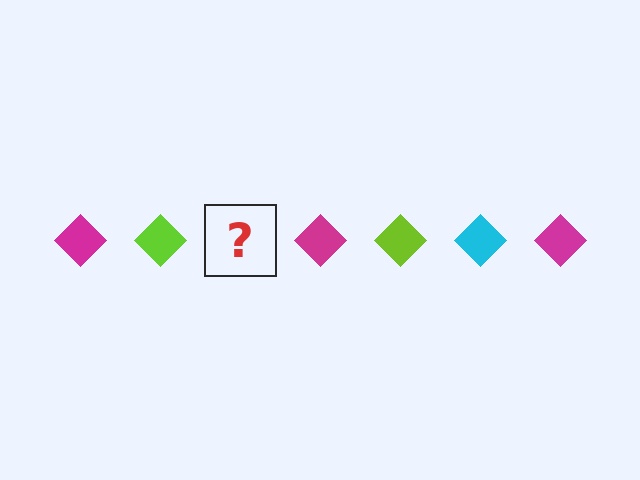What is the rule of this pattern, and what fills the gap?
The rule is that the pattern cycles through magenta, lime, cyan diamonds. The gap should be filled with a cyan diamond.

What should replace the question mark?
The question mark should be replaced with a cyan diamond.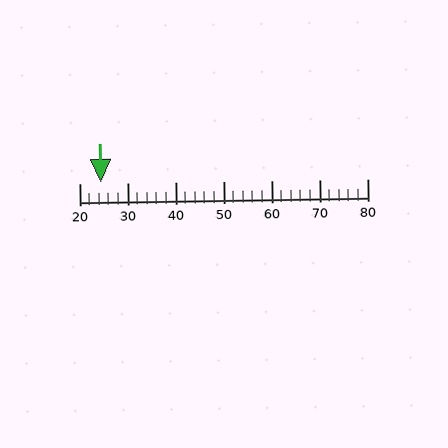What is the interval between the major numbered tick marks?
The major tick marks are spaced 10 units apart.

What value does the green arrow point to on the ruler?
The green arrow points to approximately 24.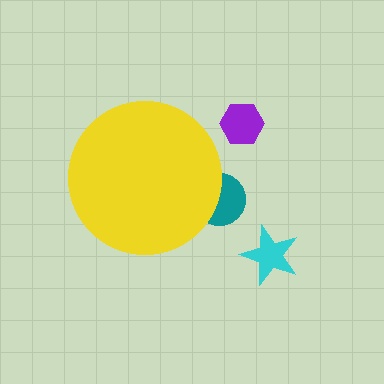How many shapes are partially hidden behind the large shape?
1 shape is partially hidden.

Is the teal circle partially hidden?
Yes, the teal circle is partially hidden behind the yellow circle.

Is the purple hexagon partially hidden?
No, the purple hexagon is fully visible.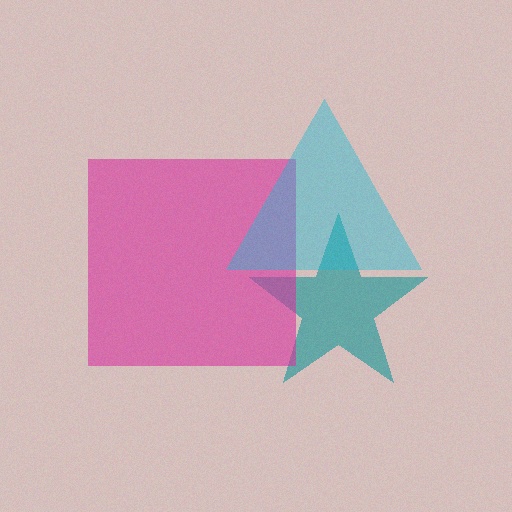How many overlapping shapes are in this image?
There are 3 overlapping shapes in the image.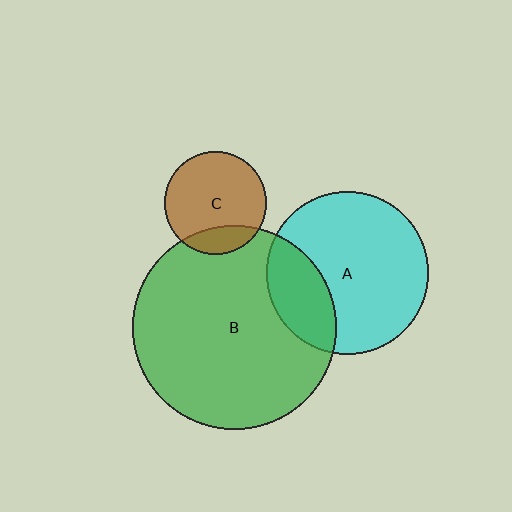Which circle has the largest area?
Circle B (green).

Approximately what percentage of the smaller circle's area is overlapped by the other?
Approximately 25%.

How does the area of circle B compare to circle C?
Approximately 3.9 times.